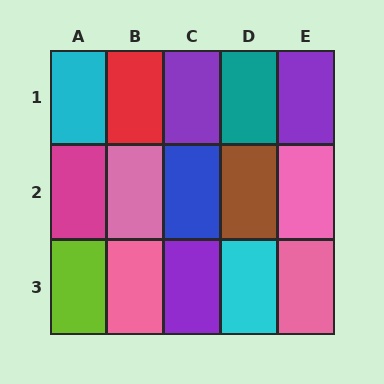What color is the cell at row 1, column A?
Cyan.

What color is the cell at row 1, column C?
Purple.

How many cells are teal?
1 cell is teal.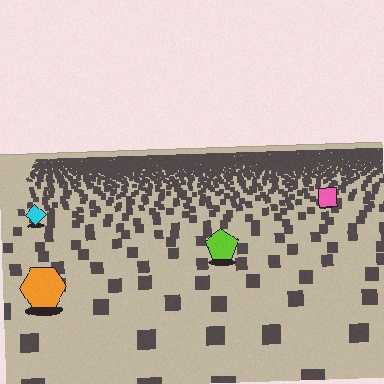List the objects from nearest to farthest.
From nearest to farthest: the orange hexagon, the lime pentagon, the cyan diamond, the pink square.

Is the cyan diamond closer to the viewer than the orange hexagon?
No. The orange hexagon is closer — you can tell from the texture gradient: the ground texture is coarser near it.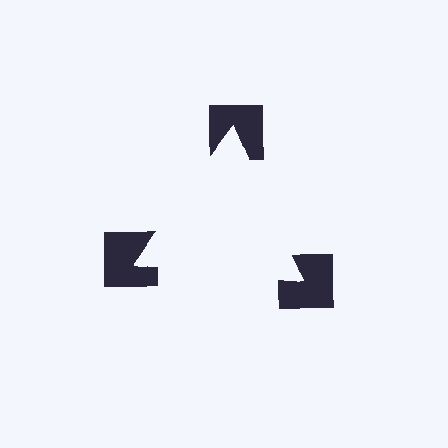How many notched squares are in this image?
There are 3 — one at each vertex of the illusory triangle.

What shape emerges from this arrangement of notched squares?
An illusory triangle — its edges are inferred from the aligned wedge cuts in the notched squares, not physically drawn.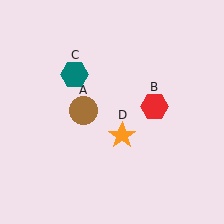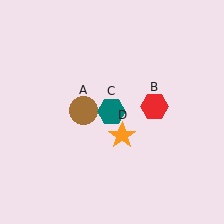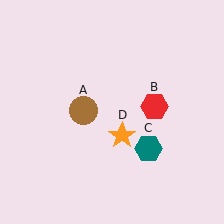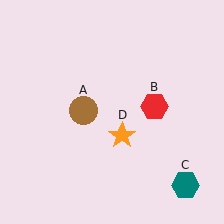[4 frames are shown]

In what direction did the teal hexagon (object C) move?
The teal hexagon (object C) moved down and to the right.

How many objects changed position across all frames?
1 object changed position: teal hexagon (object C).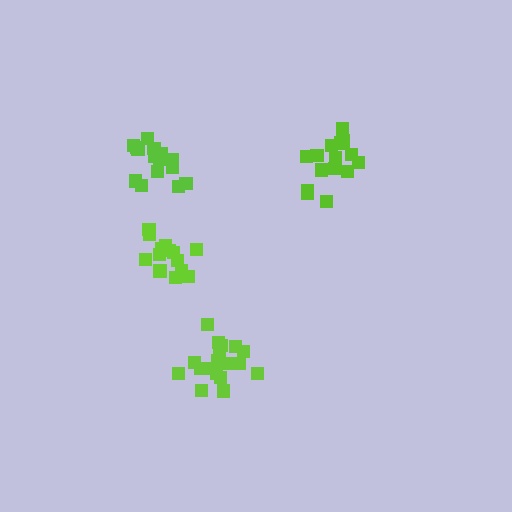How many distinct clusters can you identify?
There are 4 distinct clusters.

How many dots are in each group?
Group 1: 15 dots, Group 2: 18 dots, Group 3: 16 dots, Group 4: 14 dots (63 total).